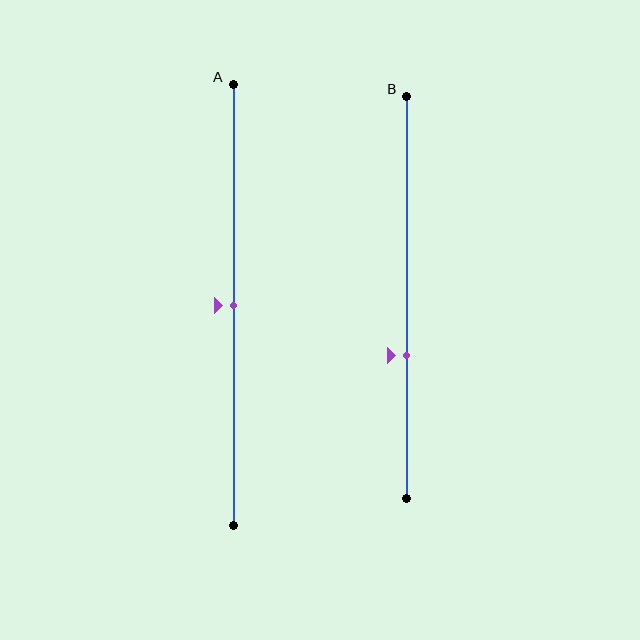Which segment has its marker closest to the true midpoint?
Segment A has its marker closest to the true midpoint.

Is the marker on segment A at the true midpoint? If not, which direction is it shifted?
Yes, the marker on segment A is at the true midpoint.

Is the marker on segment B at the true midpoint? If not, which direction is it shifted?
No, the marker on segment B is shifted downward by about 15% of the segment length.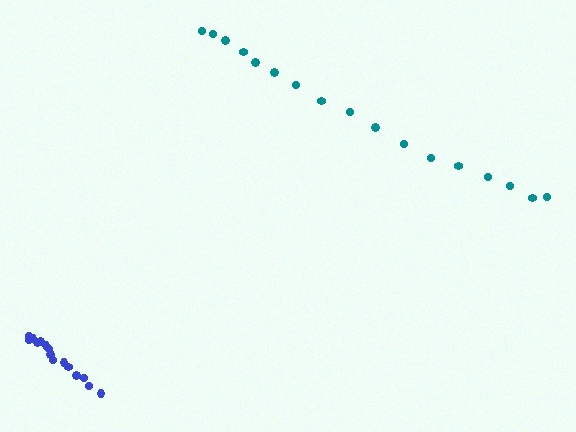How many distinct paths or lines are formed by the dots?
There are 2 distinct paths.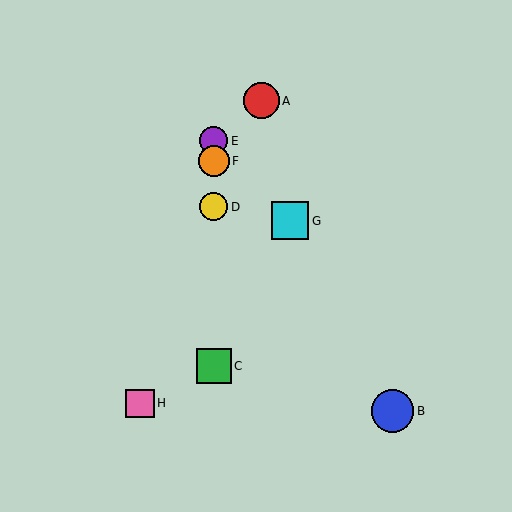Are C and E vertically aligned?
Yes, both are at x≈214.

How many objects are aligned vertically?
4 objects (C, D, E, F) are aligned vertically.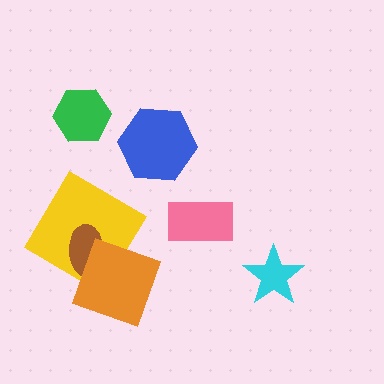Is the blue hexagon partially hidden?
No, no other shape covers it.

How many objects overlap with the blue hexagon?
0 objects overlap with the blue hexagon.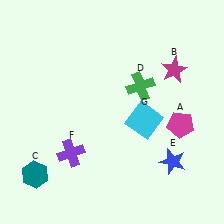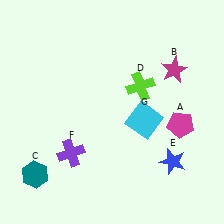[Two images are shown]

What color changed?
The cross (D) changed from green in Image 1 to lime in Image 2.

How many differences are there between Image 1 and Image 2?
There is 1 difference between the two images.